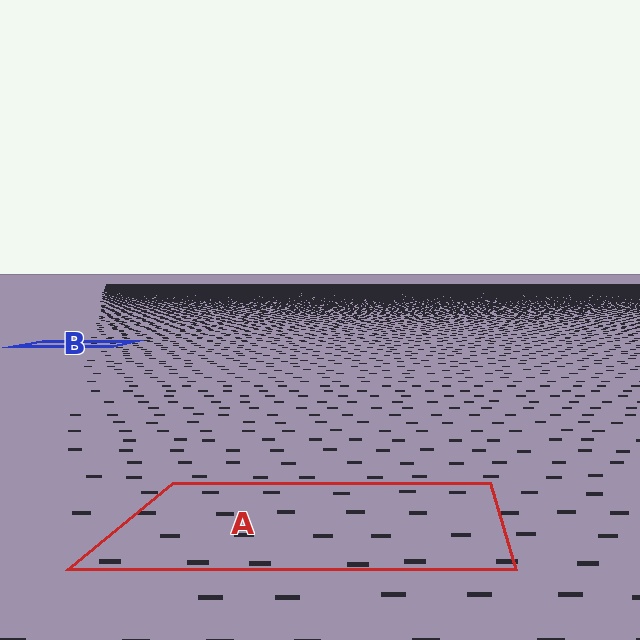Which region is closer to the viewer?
Region A is closer. The texture elements there are larger and more spread out.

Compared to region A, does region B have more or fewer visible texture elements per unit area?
Region B has more texture elements per unit area — they are packed more densely because it is farther away.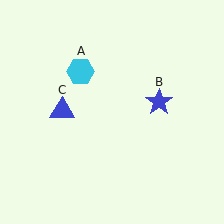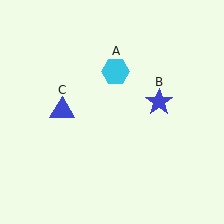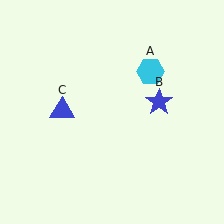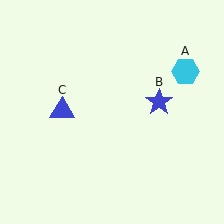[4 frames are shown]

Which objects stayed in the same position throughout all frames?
Blue star (object B) and blue triangle (object C) remained stationary.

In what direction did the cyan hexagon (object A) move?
The cyan hexagon (object A) moved right.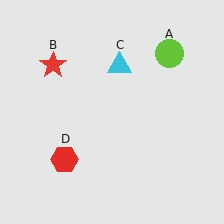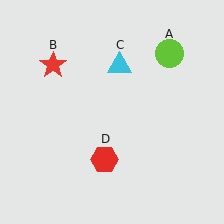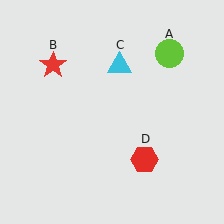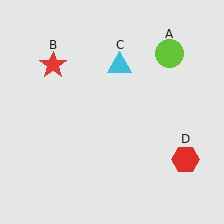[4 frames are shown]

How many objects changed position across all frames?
1 object changed position: red hexagon (object D).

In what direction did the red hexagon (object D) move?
The red hexagon (object D) moved right.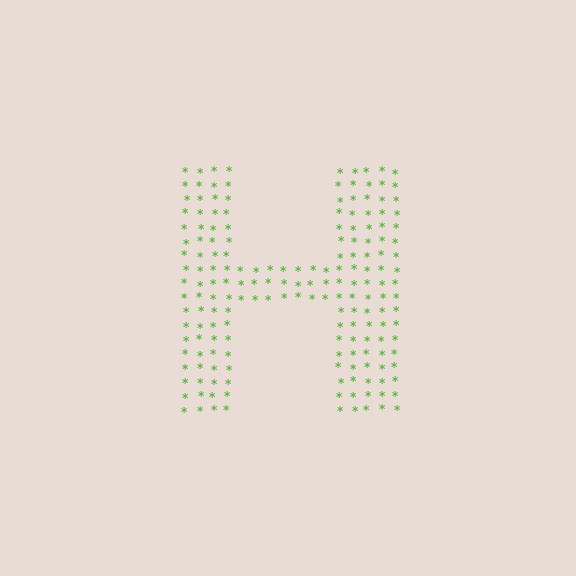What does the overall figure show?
The overall figure shows the letter H.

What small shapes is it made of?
It is made of small asterisks.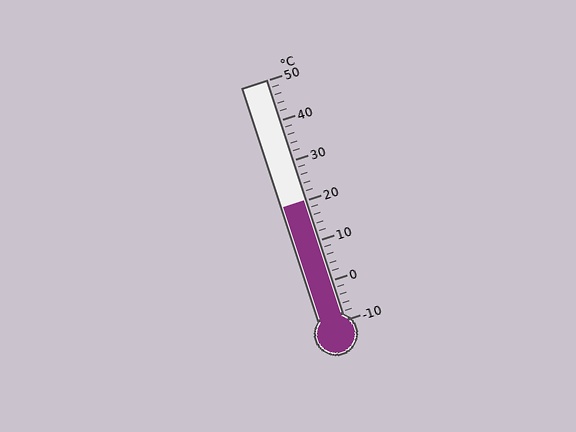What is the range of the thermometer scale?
The thermometer scale ranges from -10°C to 50°C.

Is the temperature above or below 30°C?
The temperature is below 30°C.